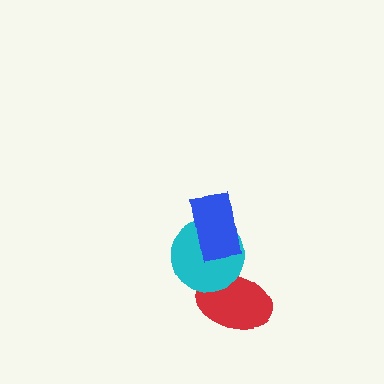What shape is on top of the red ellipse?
The cyan circle is on top of the red ellipse.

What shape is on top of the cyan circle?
The blue rectangle is on top of the cyan circle.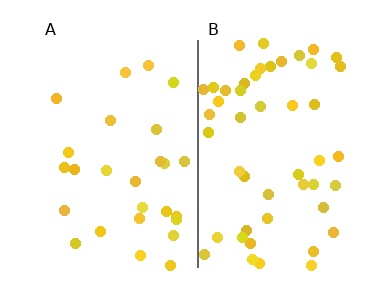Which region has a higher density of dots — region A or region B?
B (the right).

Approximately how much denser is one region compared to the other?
Approximately 1.9× — region B over region A.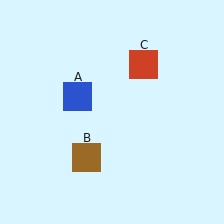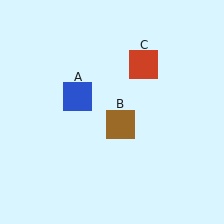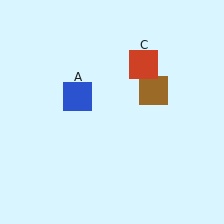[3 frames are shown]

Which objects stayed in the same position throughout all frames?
Blue square (object A) and red square (object C) remained stationary.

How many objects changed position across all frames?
1 object changed position: brown square (object B).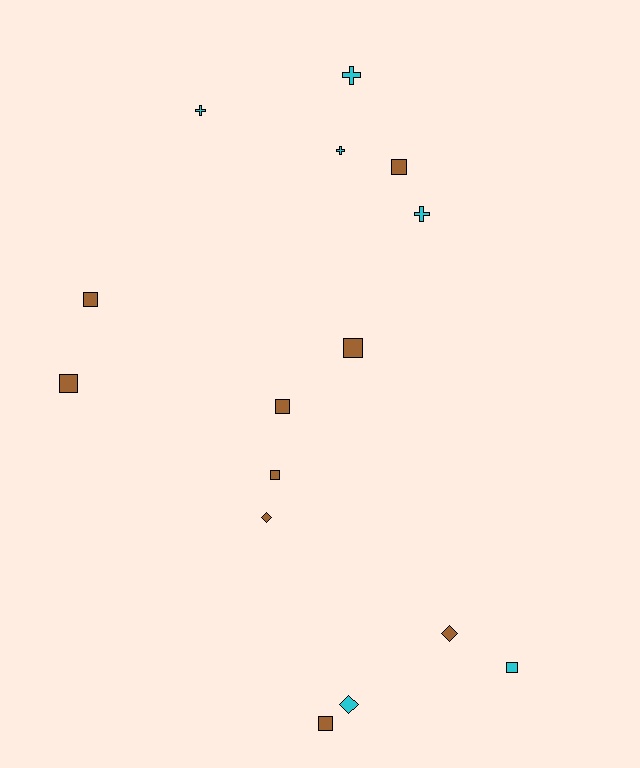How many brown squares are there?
There are 7 brown squares.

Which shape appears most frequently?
Square, with 8 objects.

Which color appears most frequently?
Brown, with 9 objects.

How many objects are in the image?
There are 15 objects.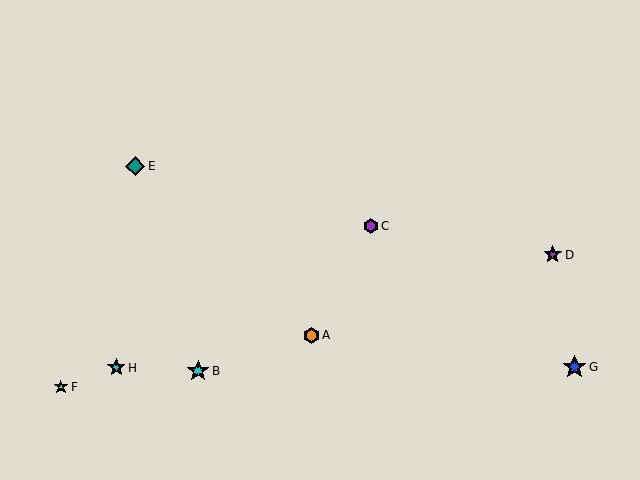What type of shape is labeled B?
Shape B is a cyan star.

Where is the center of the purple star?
The center of the purple star is at (553, 255).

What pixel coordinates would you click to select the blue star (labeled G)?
Click at (574, 367) to select the blue star G.